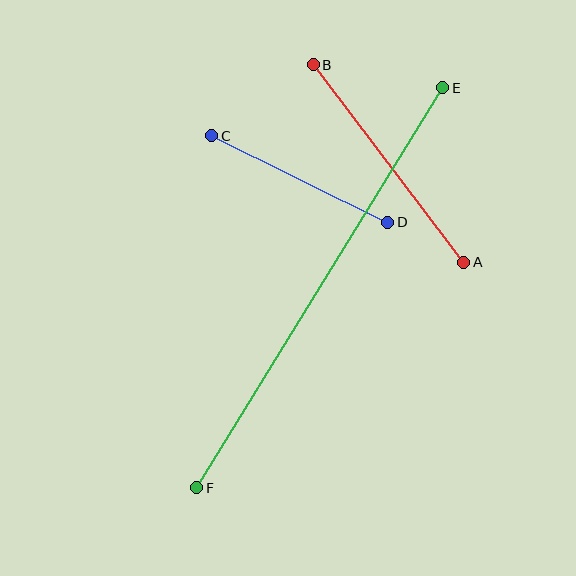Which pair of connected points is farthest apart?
Points E and F are farthest apart.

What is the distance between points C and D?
The distance is approximately 196 pixels.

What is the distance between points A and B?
The distance is approximately 248 pixels.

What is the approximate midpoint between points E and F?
The midpoint is at approximately (320, 288) pixels.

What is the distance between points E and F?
The distance is approximately 470 pixels.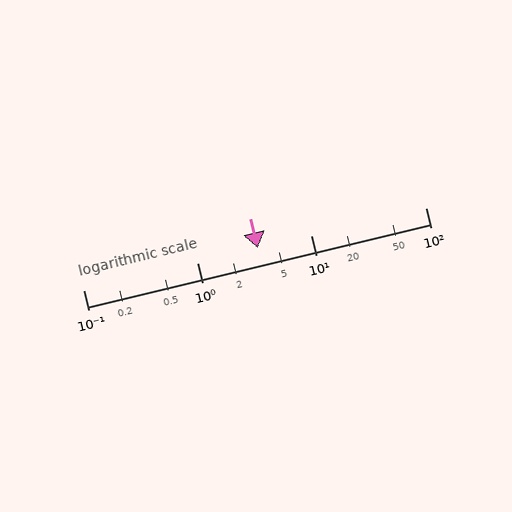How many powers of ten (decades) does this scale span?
The scale spans 3 decades, from 0.1 to 100.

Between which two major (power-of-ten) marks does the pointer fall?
The pointer is between 1 and 10.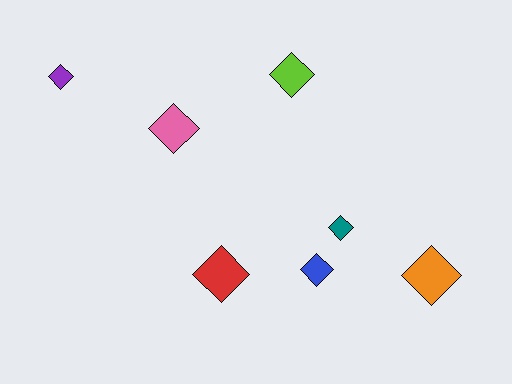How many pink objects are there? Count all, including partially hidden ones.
There is 1 pink object.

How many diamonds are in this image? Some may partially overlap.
There are 7 diamonds.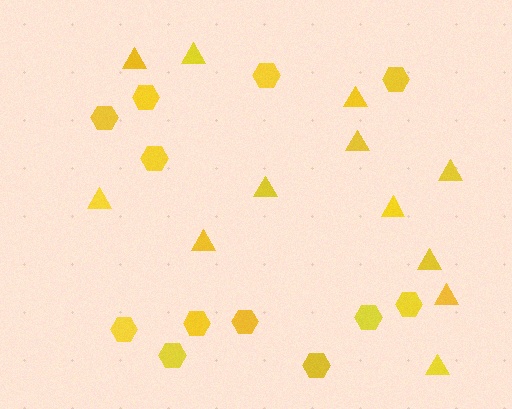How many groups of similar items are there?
There are 2 groups: one group of hexagons (12) and one group of triangles (12).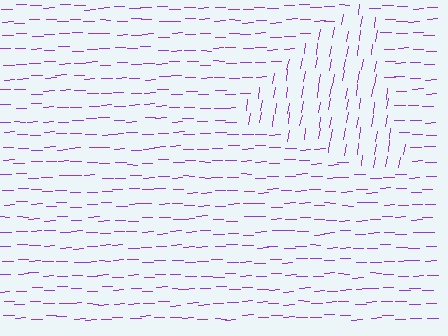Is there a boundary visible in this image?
Yes, there is a texture boundary formed by a change in line orientation.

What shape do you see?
I see a triangle.